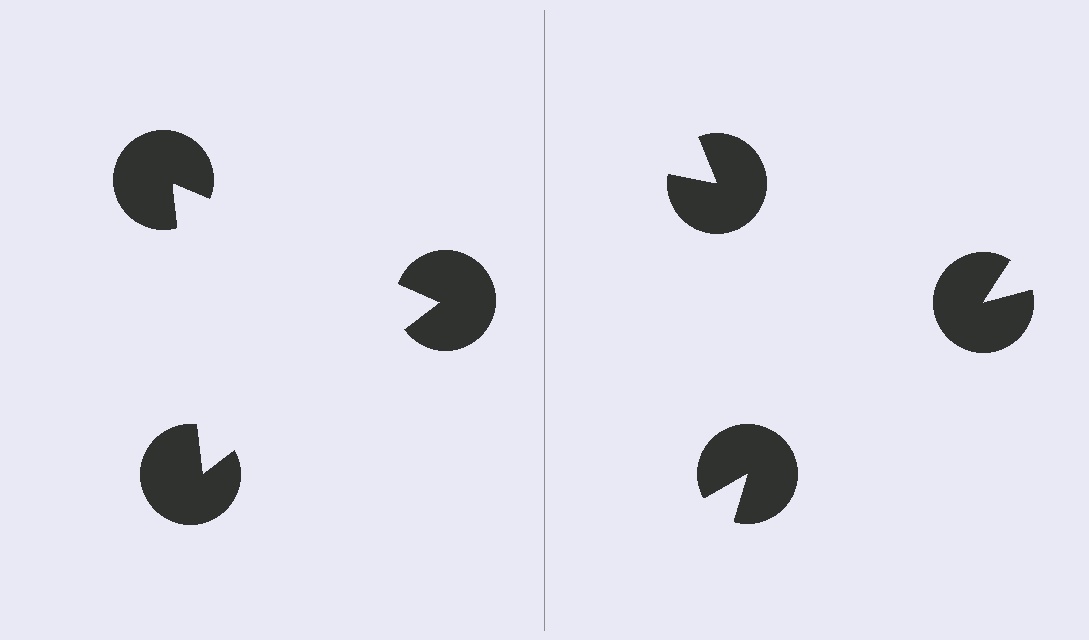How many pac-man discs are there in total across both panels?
6 — 3 on each side.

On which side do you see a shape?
An illusory triangle appears on the left side. On the right side the wedge cuts are rotated, so no coherent shape forms.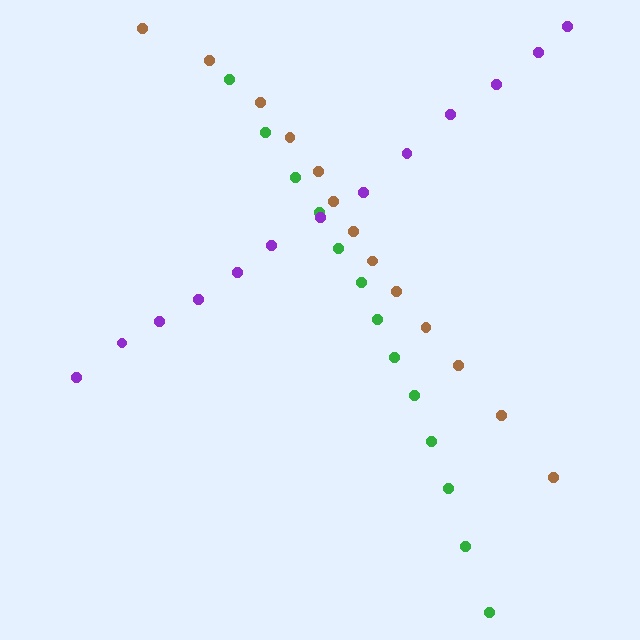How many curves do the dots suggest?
There are 3 distinct paths.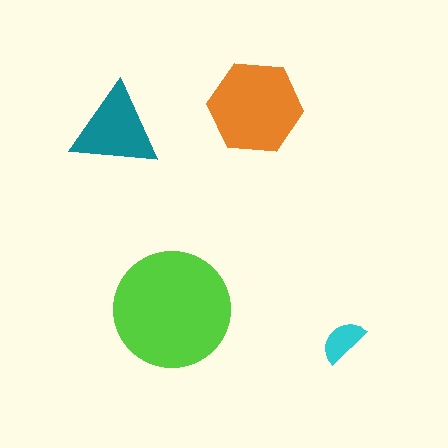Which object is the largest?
The lime circle.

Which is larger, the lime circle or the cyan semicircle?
The lime circle.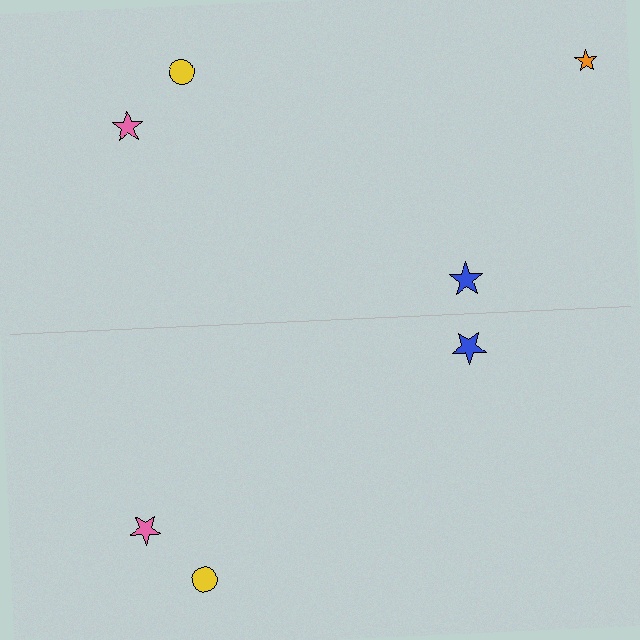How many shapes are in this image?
There are 7 shapes in this image.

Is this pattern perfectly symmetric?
No, the pattern is not perfectly symmetric. A orange star is missing from the bottom side.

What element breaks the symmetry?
A orange star is missing from the bottom side.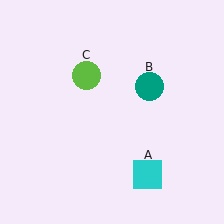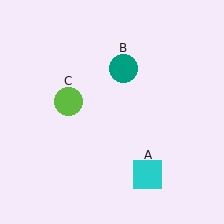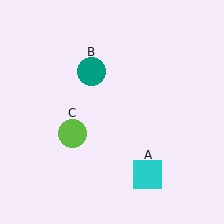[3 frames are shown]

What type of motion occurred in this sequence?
The teal circle (object B), lime circle (object C) rotated counterclockwise around the center of the scene.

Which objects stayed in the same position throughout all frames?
Cyan square (object A) remained stationary.